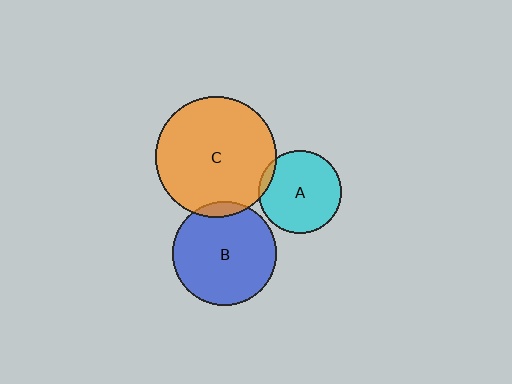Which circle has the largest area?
Circle C (orange).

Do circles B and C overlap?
Yes.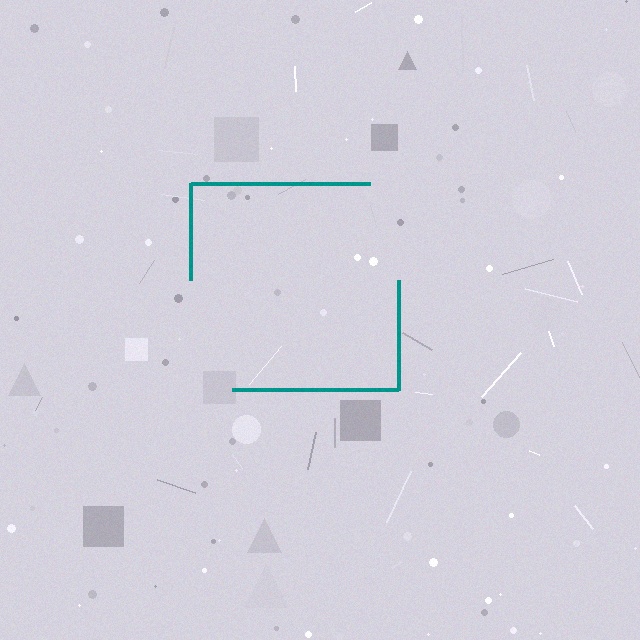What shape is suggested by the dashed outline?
The dashed outline suggests a square.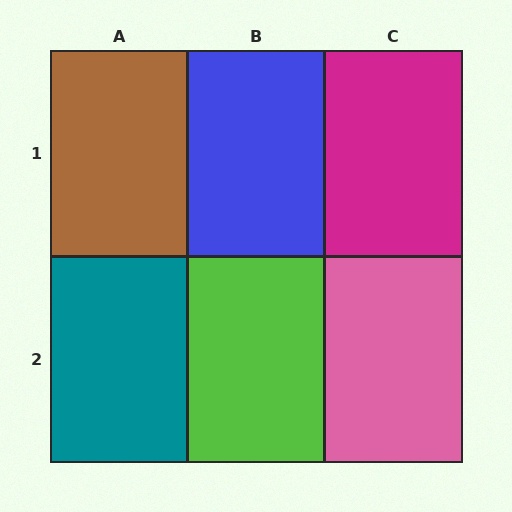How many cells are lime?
1 cell is lime.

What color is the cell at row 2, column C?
Pink.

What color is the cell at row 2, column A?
Teal.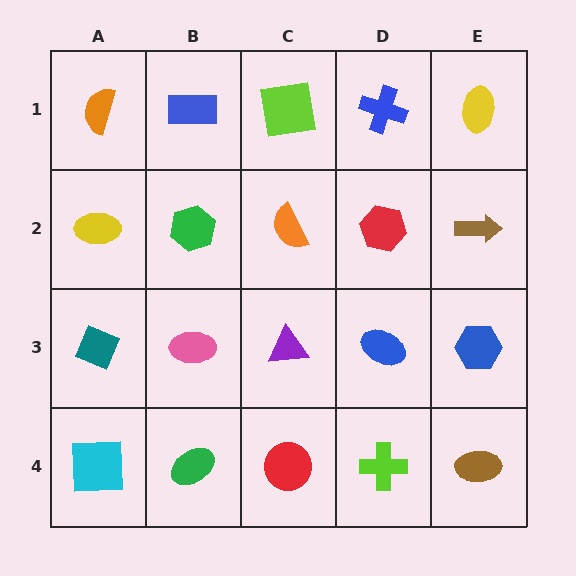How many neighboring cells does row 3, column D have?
4.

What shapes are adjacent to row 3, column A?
A yellow ellipse (row 2, column A), a cyan square (row 4, column A), a pink ellipse (row 3, column B).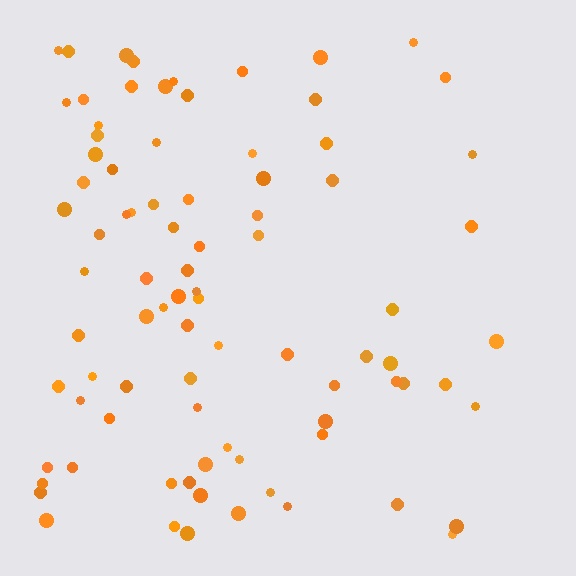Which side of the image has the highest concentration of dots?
The left.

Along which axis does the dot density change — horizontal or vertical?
Horizontal.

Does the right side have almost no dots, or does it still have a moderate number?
Still a moderate number, just noticeably fewer than the left.